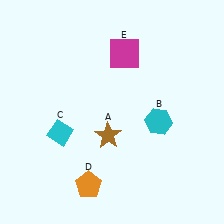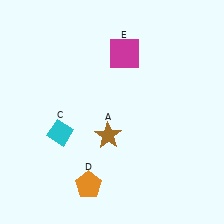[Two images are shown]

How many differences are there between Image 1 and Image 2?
There is 1 difference between the two images.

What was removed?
The cyan hexagon (B) was removed in Image 2.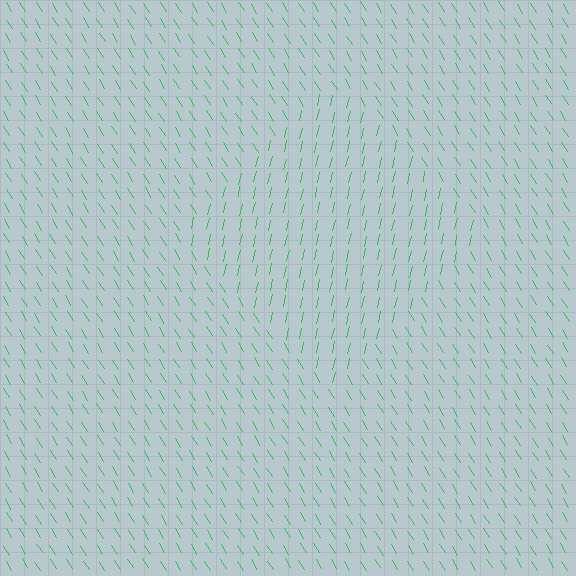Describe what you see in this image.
The image is filled with small green line segments. A diamond region in the image has lines oriented differently from the surrounding lines, creating a visible texture boundary.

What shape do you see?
I see a diamond.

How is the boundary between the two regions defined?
The boundary is defined purely by a change in line orientation (approximately 45 degrees difference). All lines are the same color and thickness.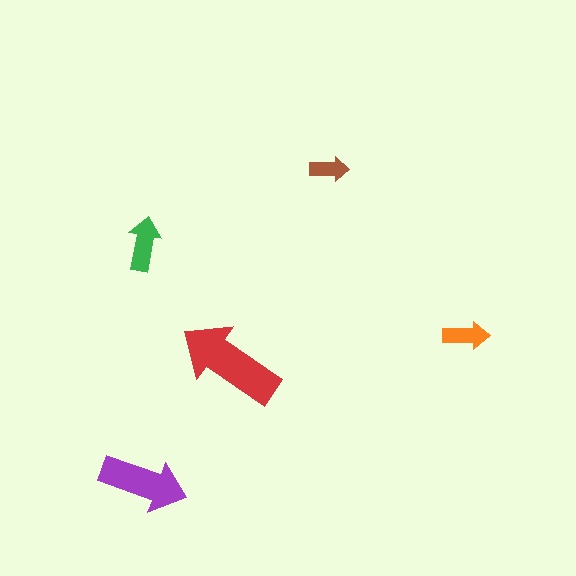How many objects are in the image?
There are 5 objects in the image.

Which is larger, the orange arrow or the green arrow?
The green one.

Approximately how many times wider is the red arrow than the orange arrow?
About 2.5 times wider.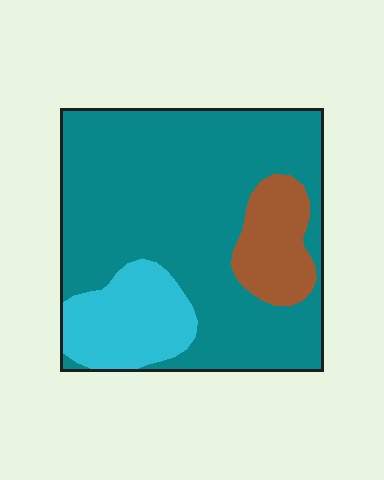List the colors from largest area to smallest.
From largest to smallest: teal, cyan, brown.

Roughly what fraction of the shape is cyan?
Cyan covers roughly 15% of the shape.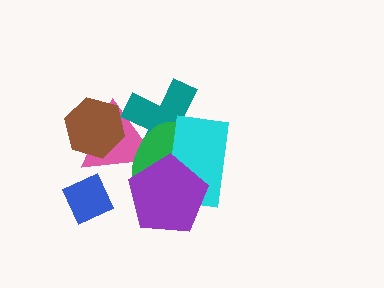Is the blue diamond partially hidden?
No, no other shape covers it.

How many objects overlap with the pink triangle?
4 objects overlap with the pink triangle.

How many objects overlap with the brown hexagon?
1 object overlaps with the brown hexagon.